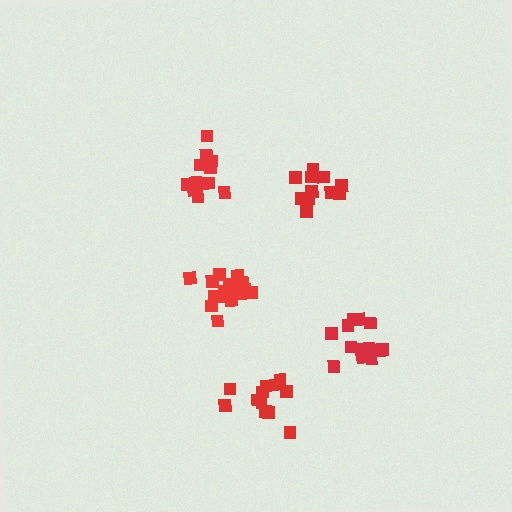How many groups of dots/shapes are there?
There are 5 groups.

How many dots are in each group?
Group 1: 11 dots, Group 2: 13 dots, Group 3: 16 dots, Group 4: 12 dots, Group 5: 14 dots (66 total).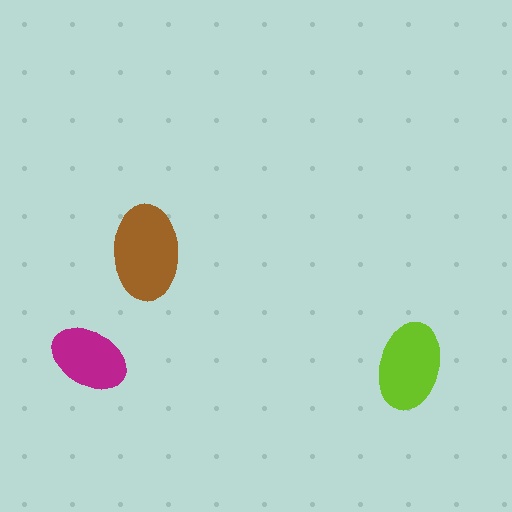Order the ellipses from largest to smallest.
the brown one, the lime one, the magenta one.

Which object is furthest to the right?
The lime ellipse is rightmost.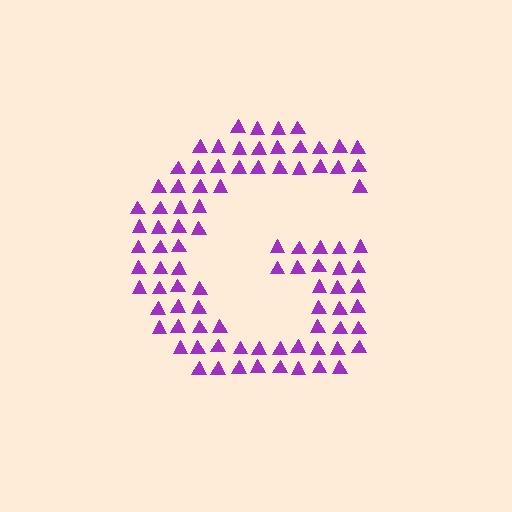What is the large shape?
The large shape is the letter G.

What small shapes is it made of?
It is made of small triangles.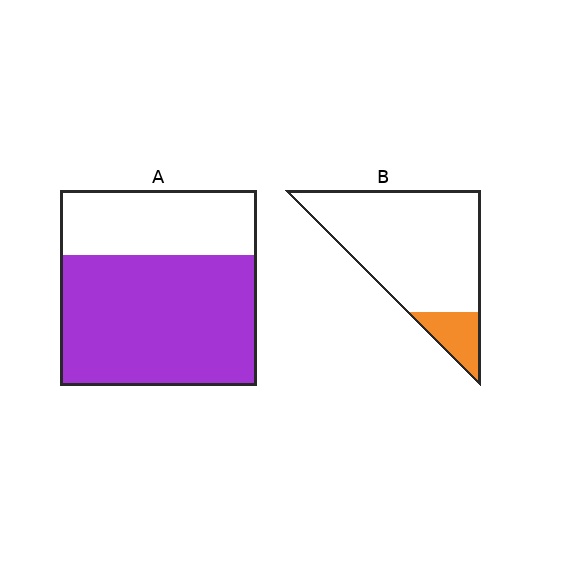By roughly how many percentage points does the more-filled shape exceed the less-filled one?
By roughly 50 percentage points (A over B).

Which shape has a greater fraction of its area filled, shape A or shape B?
Shape A.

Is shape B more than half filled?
No.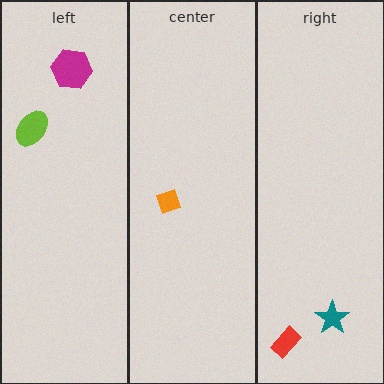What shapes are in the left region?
The lime ellipse, the magenta hexagon.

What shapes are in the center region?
The orange diamond.